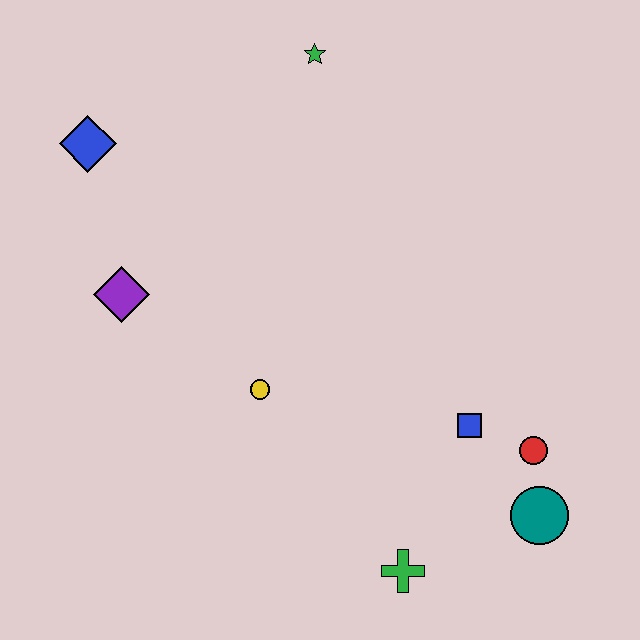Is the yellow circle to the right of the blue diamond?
Yes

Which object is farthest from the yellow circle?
The green star is farthest from the yellow circle.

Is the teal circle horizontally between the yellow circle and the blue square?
No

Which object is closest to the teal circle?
The red circle is closest to the teal circle.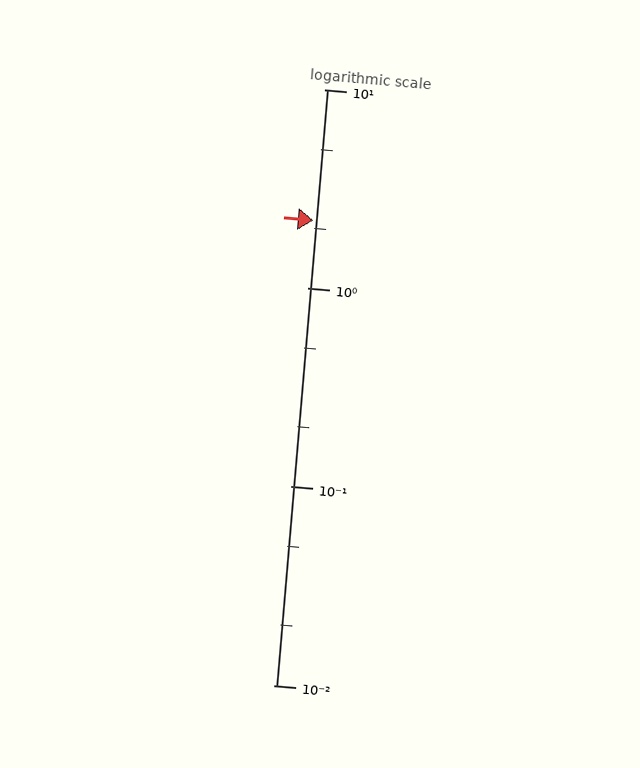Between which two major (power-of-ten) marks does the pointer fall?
The pointer is between 1 and 10.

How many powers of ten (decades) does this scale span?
The scale spans 3 decades, from 0.01 to 10.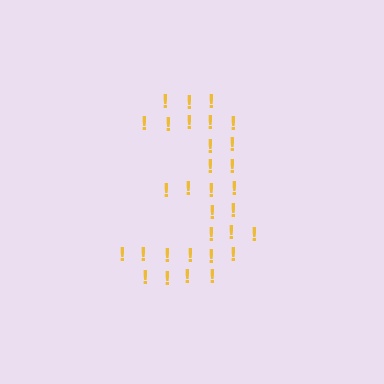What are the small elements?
The small elements are exclamation marks.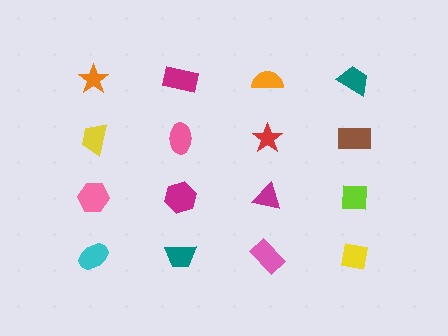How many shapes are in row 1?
4 shapes.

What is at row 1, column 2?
A magenta rectangle.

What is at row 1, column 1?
An orange star.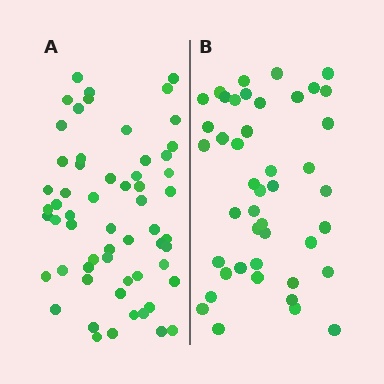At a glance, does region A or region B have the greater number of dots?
Region A (the left region) has more dots.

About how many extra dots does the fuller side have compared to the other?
Region A has approximately 15 more dots than region B.